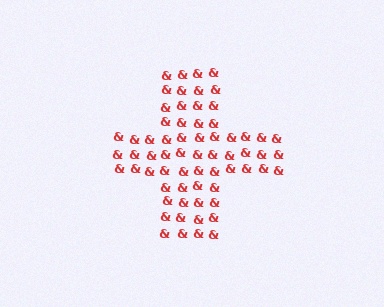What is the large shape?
The large shape is a cross.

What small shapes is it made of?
It is made of small ampersands.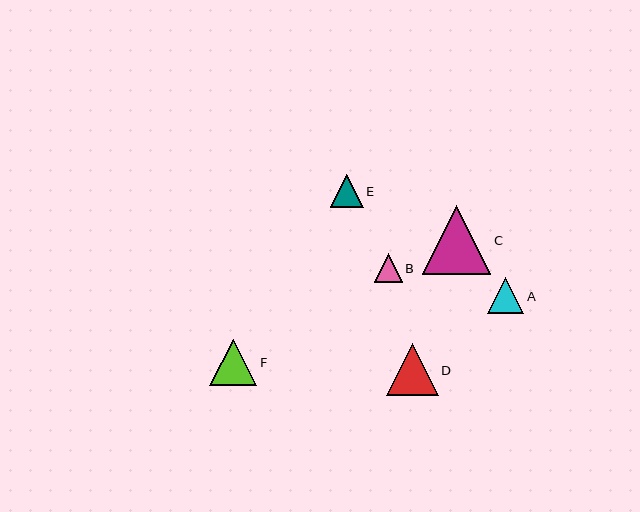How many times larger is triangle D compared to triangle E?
Triangle D is approximately 1.6 times the size of triangle E.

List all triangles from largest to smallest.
From largest to smallest: C, D, F, A, E, B.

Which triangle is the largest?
Triangle C is the largest with a size of approximately 69 pixels.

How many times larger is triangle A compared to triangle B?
Triangle A is approximately 1.3 times the size of triangle B.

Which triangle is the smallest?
Triangle B is the smallest with a size of approximately 28 pixels.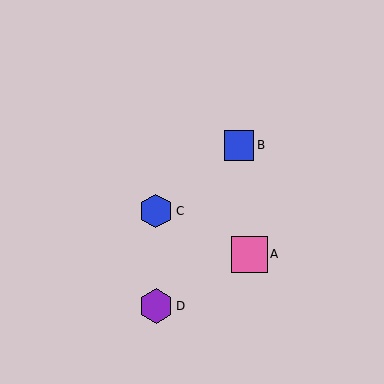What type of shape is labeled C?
Shape C is a blue hexagon.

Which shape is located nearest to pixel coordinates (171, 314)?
The purple hexagon (labeled D) at (156, 306) is nearest to that location.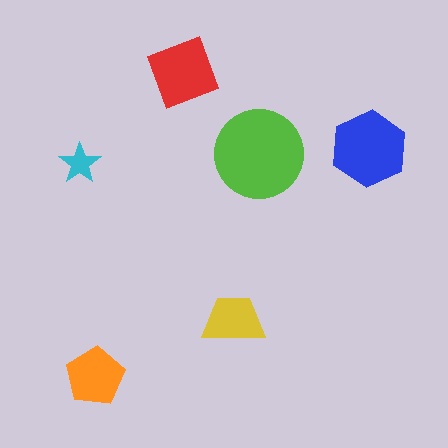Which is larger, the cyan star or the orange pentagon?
The orange pentagon.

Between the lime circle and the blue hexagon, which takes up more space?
The lime circle.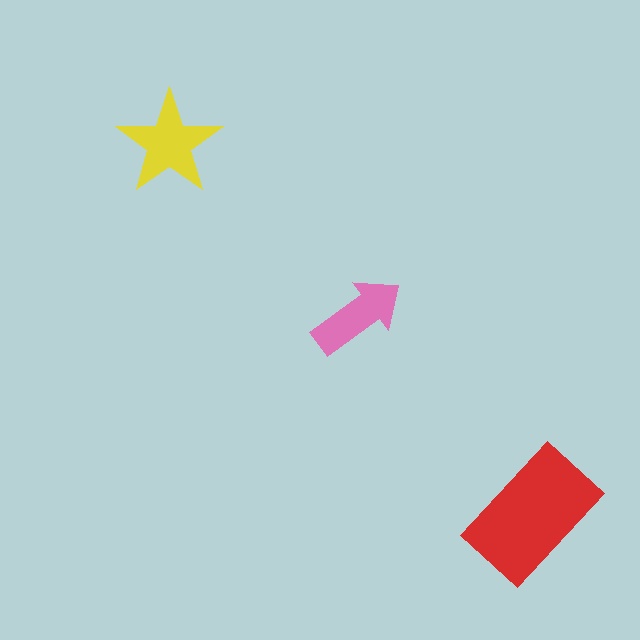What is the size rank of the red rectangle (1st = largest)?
1st.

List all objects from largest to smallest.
The red rectangle, the yellow star, the pink arrow.